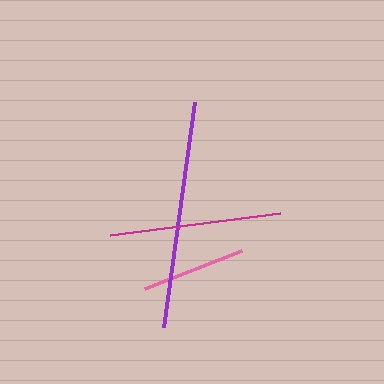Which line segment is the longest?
The purple line is the longest at approximately 227 pixels.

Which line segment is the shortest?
The pink line is the shortest at approximately 104 pixels.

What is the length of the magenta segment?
The magenta segment is approximately 172 pixels long.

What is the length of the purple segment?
The purple segment is approximately 227 pixels long.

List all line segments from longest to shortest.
From longest to shortest: purple, magenta, pink.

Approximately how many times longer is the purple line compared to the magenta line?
The purple line is approximately 1.3 times the length of the magenta line.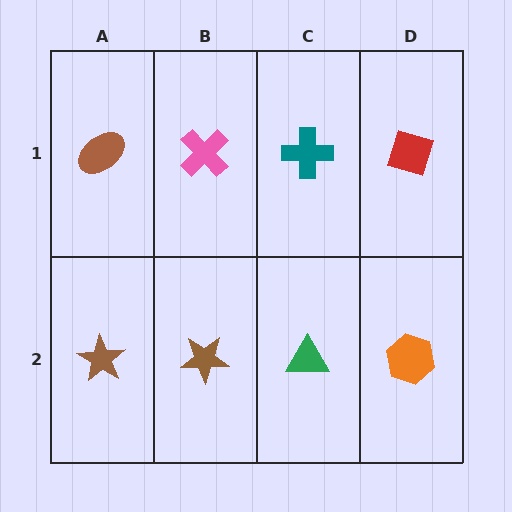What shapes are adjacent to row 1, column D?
An orange hexagon (row 2, column D), a teal cross (row 1, column C).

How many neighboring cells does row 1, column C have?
3.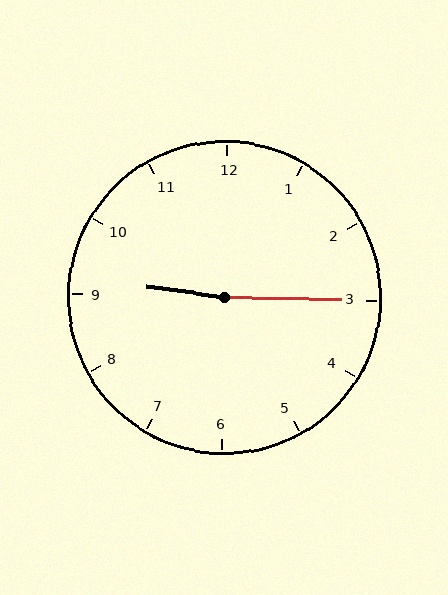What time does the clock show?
9:15.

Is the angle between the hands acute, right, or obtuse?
It is obtuse.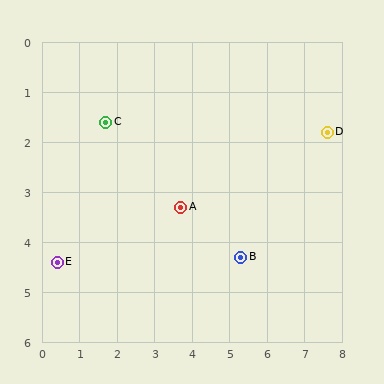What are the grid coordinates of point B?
Point B is at approximately (5.3, 4.3).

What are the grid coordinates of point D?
Point D is at approximately (7.6, 1.8).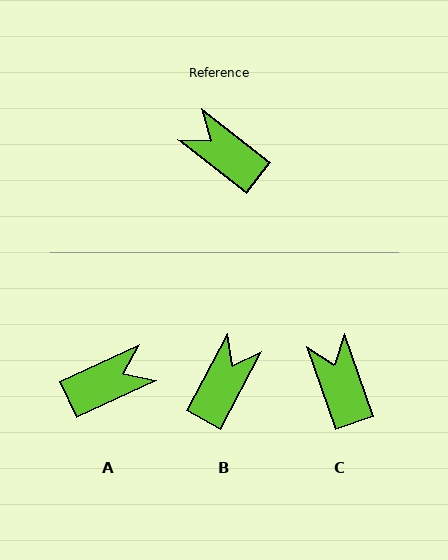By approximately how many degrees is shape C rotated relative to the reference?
Approximately 32 degrees clockwise.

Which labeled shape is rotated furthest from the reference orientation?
A, about 117 degrees away.